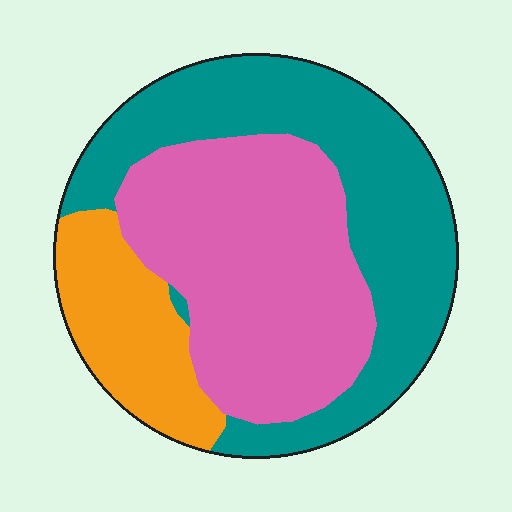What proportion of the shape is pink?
Pink covers 41% of the shape.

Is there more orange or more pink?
Pink.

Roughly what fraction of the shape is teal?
Teal covers about 40% of the shape.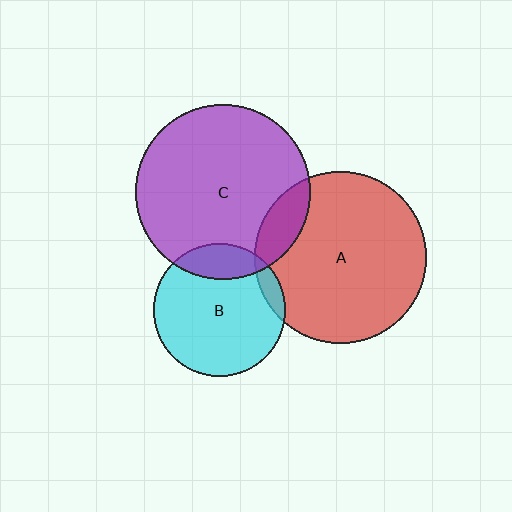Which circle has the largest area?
Circle C (purple).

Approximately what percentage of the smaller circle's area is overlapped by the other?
Approximately 15%.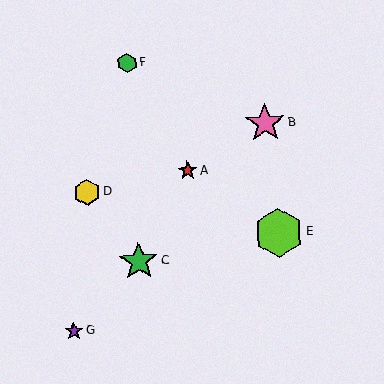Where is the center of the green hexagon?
The center of the green hexagon is at (127, 63).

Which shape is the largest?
The lime hexagon (labeled E) is the largest.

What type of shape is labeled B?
Shape B is a pink star.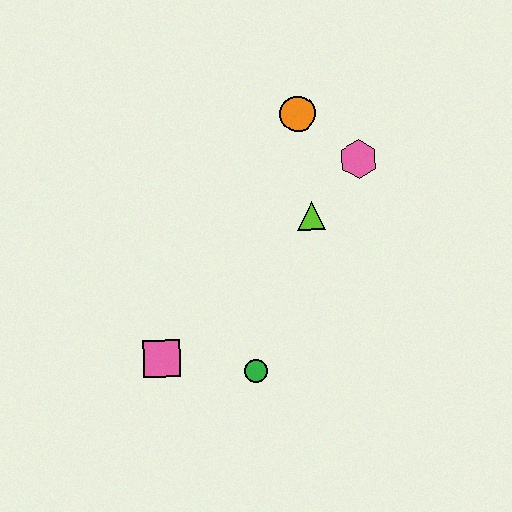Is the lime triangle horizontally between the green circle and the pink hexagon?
Yes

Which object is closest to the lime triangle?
The pink hexagon is closest to the lime triangle.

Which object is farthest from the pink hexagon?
The pink square is farthest from the pink hexagon.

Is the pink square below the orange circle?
Yes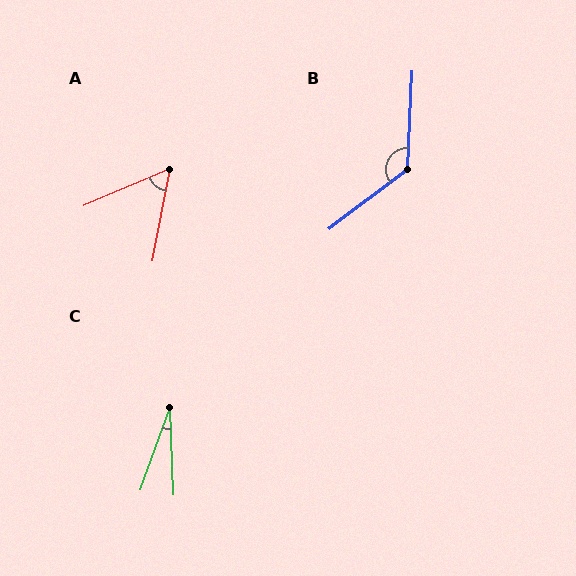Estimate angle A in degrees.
Approximately 56 degrees.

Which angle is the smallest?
C, at approximately 22 degrees.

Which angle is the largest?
B, at approximately 130 degrees.